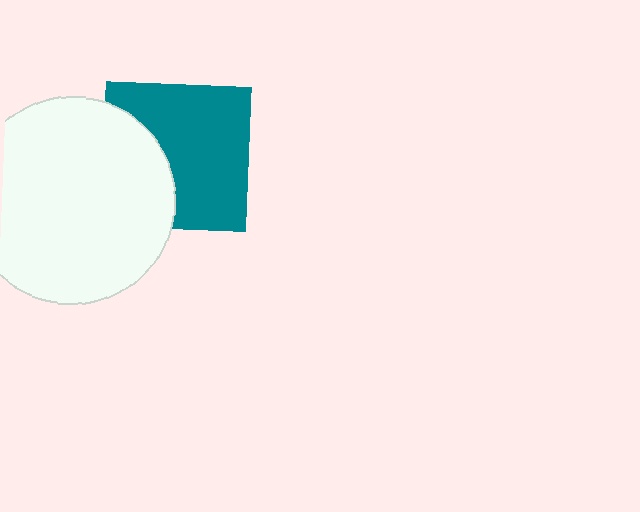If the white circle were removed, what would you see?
You would see the complete teal square.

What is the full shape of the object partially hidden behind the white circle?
The partially hidden object is a teal square.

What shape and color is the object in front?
The object in front is a white circle.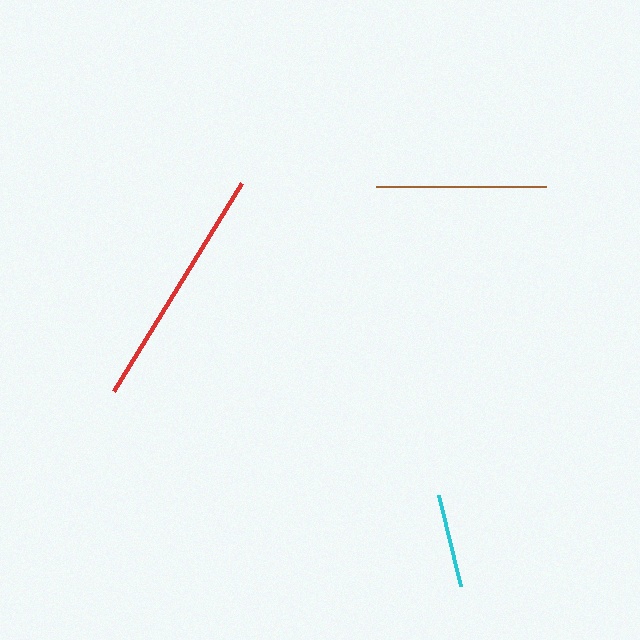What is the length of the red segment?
The red segment is approximately 245 pixels long.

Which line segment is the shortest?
The cyan line is the shortest at approximately 94 pixels.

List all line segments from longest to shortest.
From longest to shortest: red, brown, cyan.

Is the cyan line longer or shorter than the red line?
The red line is longer than the cyan line.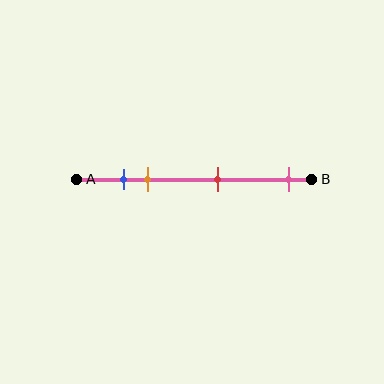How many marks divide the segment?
There are 4 marks dividing the segment.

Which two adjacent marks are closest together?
The blue and orange marks are the closest adjacent pair.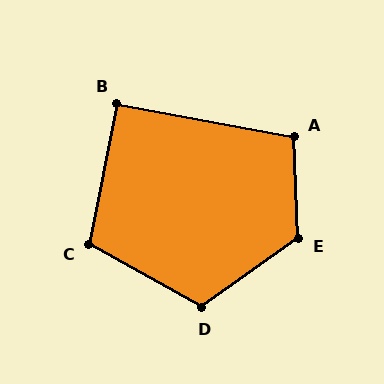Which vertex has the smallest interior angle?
B, at approximately 91 degrees.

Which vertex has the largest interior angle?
E, at approximately 123 degrees.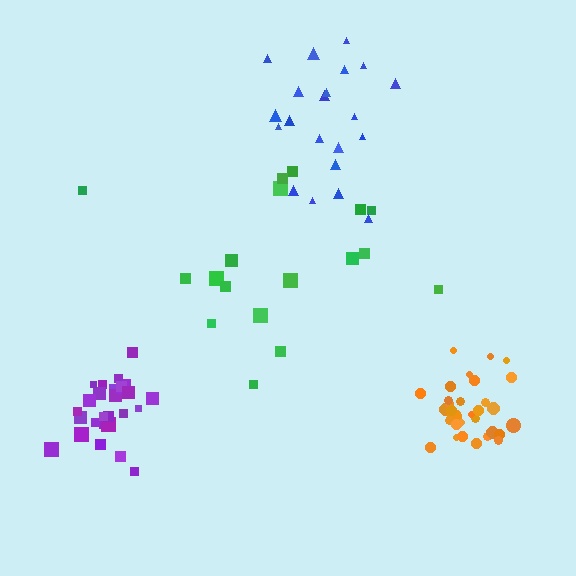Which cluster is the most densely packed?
Purple.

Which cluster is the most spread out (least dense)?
Green.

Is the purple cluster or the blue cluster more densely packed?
Purple.